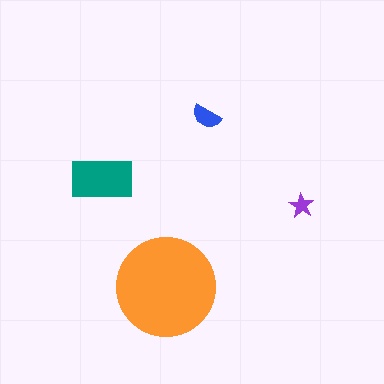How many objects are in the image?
There are 4 objects in the image.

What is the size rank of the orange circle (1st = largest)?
1st.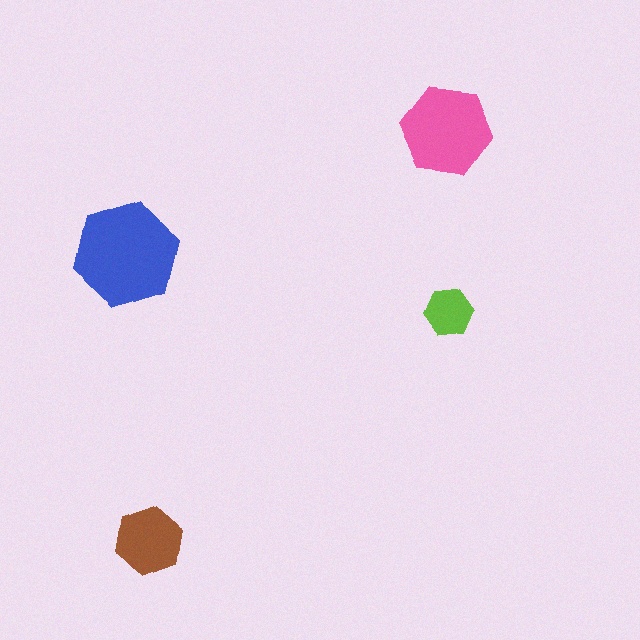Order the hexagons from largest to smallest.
the blue one, the pink one, the brown one, the lime one.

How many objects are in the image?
There are 4 objects in the image.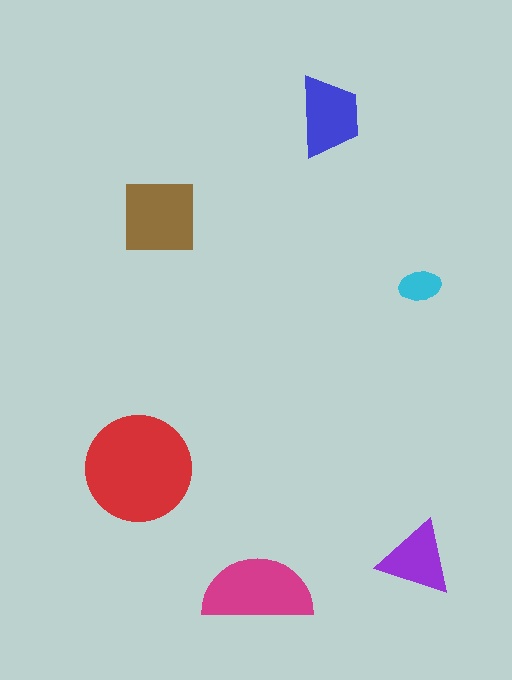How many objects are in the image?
There are 6 objects in the image.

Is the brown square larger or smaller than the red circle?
Smaller.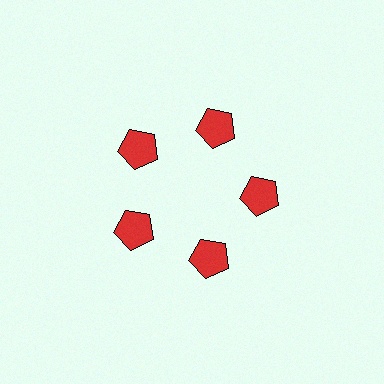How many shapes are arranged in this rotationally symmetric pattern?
There are 5 shapes, arranged in 5 groups of 1.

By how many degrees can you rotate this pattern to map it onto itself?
The pattern maps onto itself every 72 degrees of rotation.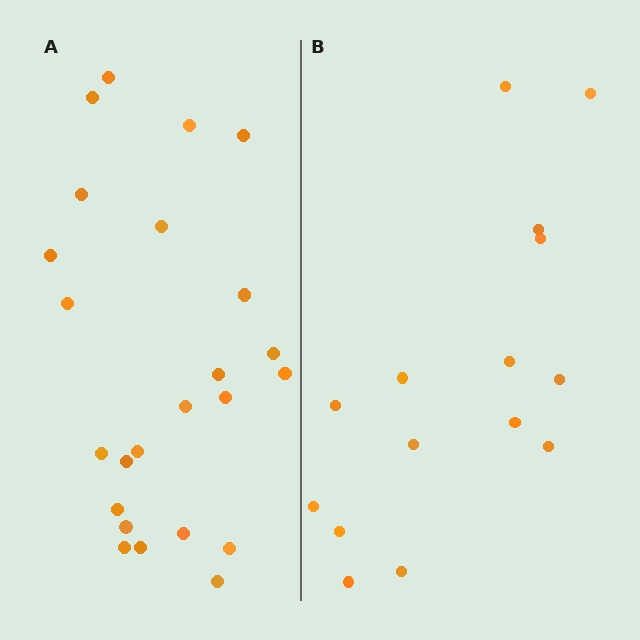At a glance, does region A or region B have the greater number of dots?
Region A (the left region) has more dots.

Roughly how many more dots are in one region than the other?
Region A has roughly 8 or so more dots than region B.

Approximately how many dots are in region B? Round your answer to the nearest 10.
About 20 dots. (The exact count is 15, which rounds to 20.)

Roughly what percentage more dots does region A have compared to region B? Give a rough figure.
About 60% more.